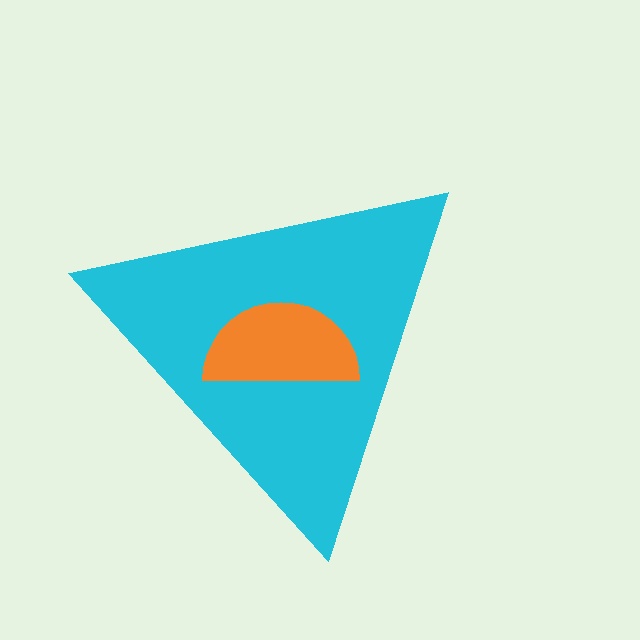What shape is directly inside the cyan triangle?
The orange semicircle.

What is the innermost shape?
The orange semicircle.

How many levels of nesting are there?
2.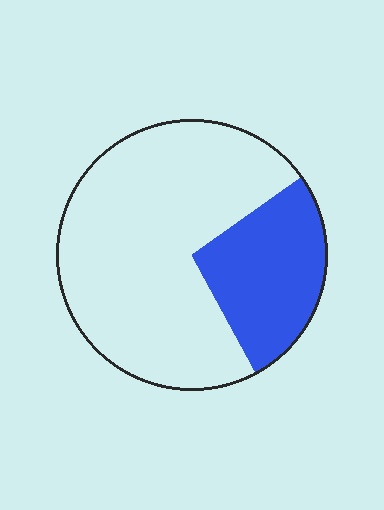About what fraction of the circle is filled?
About one quarter (1/4).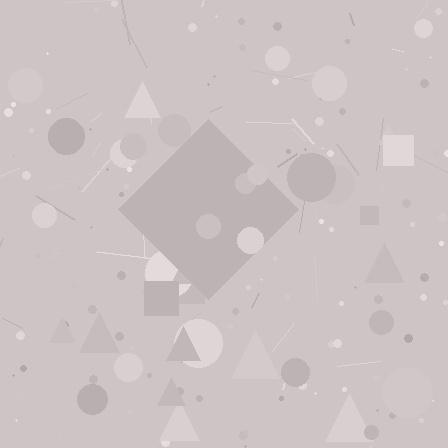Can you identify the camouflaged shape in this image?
The camouflaged shape is a diamond.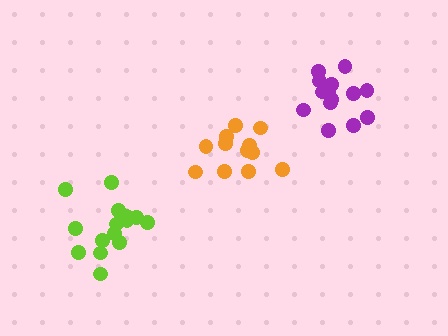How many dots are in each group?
Group 1: 12 dots, Group 2: 15 dots, Group 3: 14 dots (41 total).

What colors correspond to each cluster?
The clusters are colored: orange, lime, purple.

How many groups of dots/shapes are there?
There are 3 groups.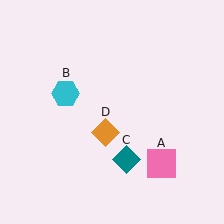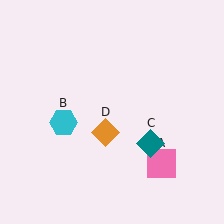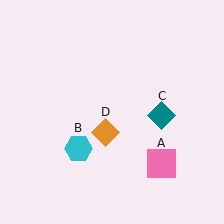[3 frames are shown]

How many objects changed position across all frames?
2 objects changed position: cyan hexagon (object B), teal diamond (object C).